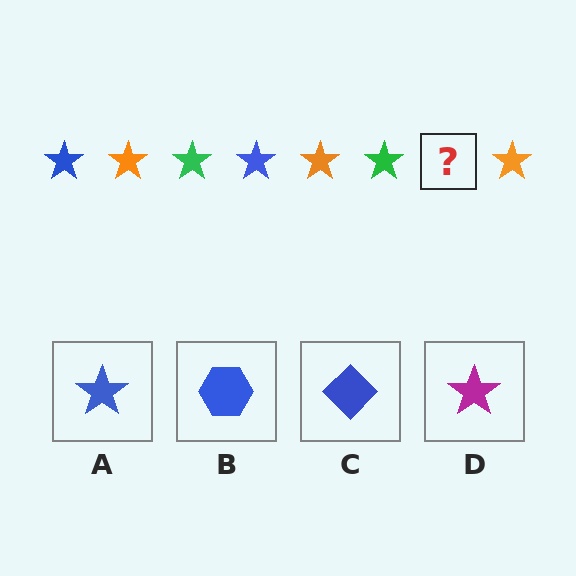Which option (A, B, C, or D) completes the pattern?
A.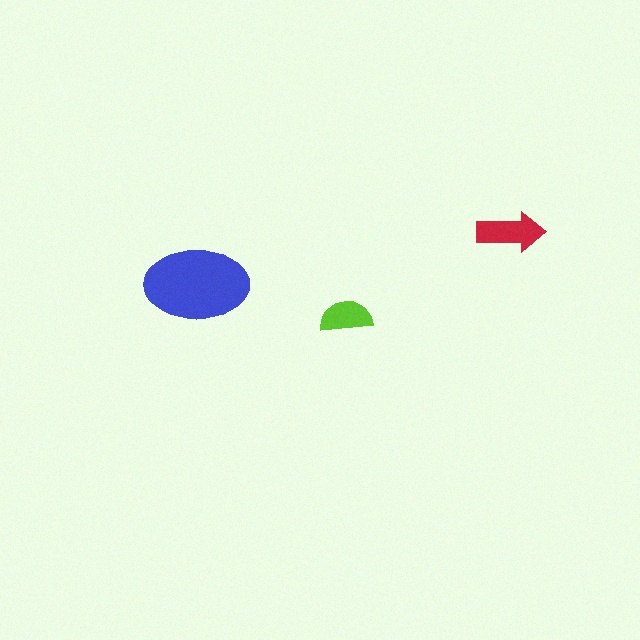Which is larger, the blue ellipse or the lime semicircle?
The blue ellipse.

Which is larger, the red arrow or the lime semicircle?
The red arrow.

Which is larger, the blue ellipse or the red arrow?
The blue ellipse.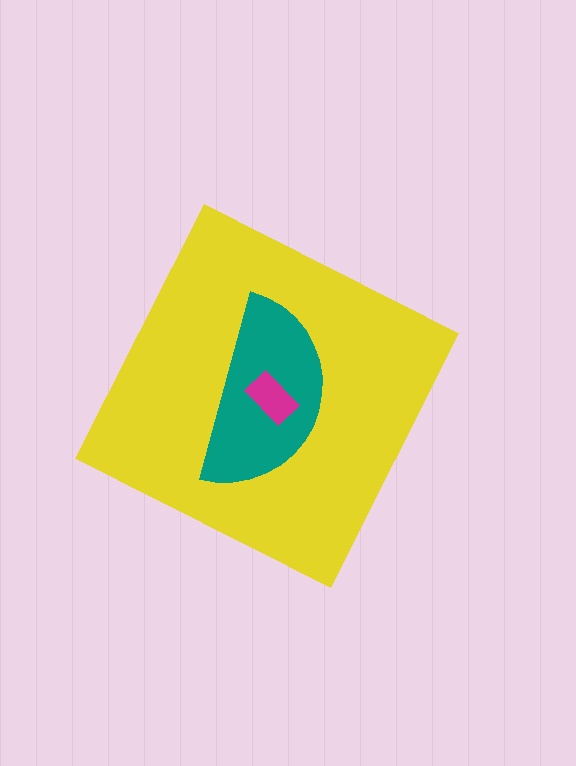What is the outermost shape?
The yellow diamond.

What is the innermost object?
The magenta rectangle.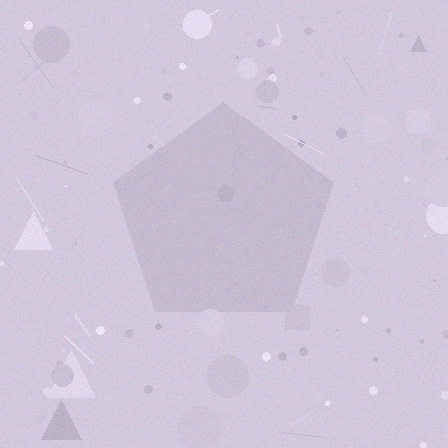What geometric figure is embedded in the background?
A pentagon is embedded in the background.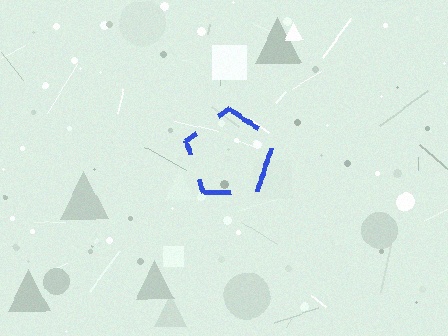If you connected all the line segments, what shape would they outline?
They would outline a pentagon.